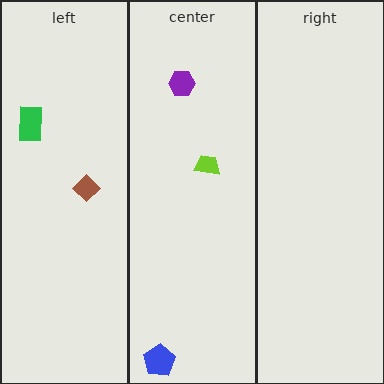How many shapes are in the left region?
2.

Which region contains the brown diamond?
The left region.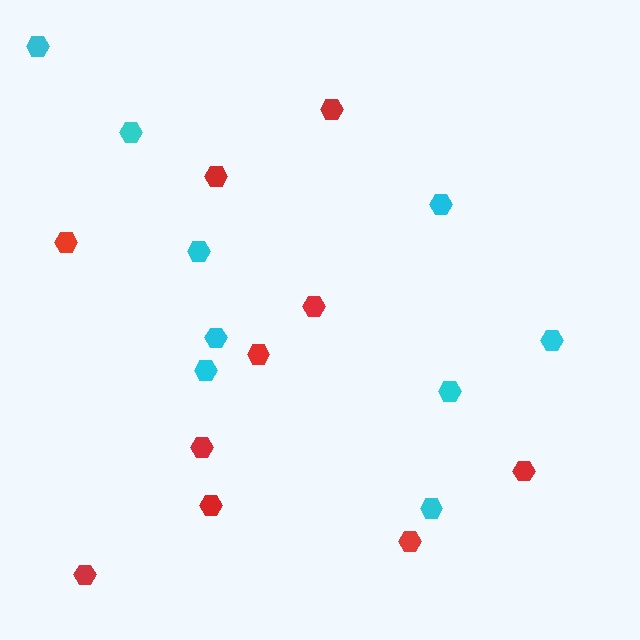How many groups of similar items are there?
There are 2 groups: one group of red hexagons (10) and one group of cyan hexagons (9).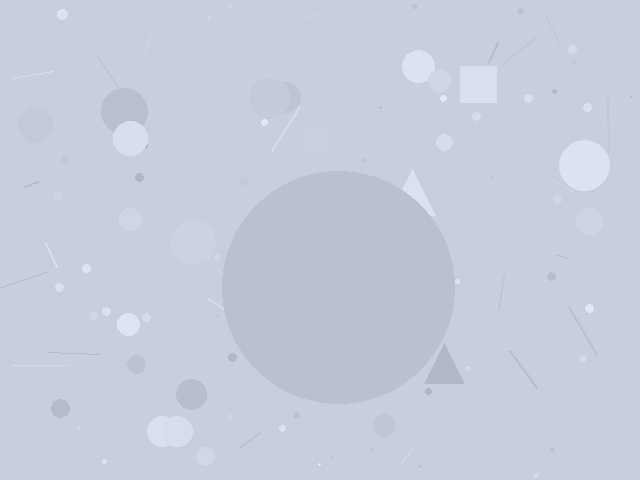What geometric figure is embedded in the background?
A circle is embedded in the background.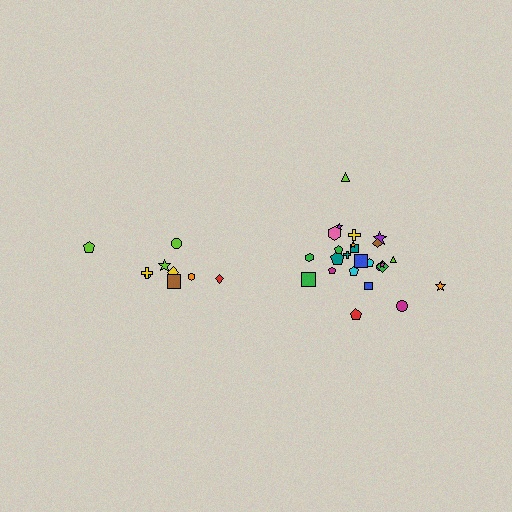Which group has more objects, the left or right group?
The right group.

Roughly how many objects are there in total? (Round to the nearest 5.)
Roughly 35 objects in total.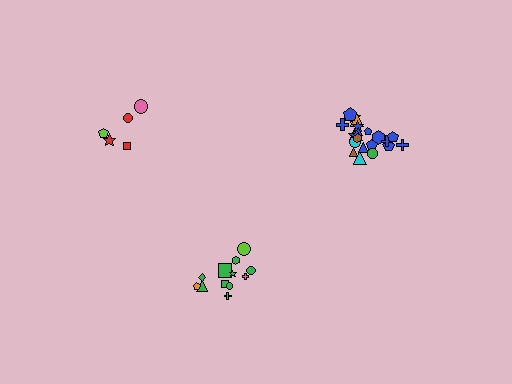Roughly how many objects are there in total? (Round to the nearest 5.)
Roughly 40 objects in total.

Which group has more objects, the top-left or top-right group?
The top-right group.